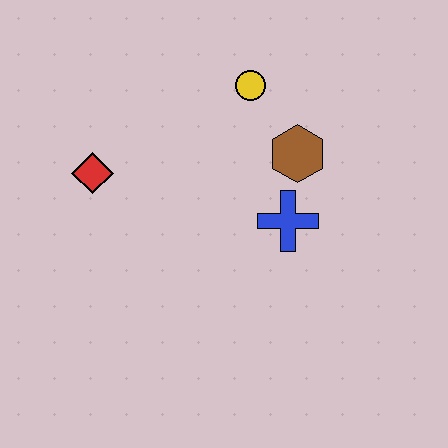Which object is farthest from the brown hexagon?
The red diamond is farthest from the brown hexagon.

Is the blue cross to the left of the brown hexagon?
Yes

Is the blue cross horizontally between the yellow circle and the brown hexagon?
Yes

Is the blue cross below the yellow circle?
Yes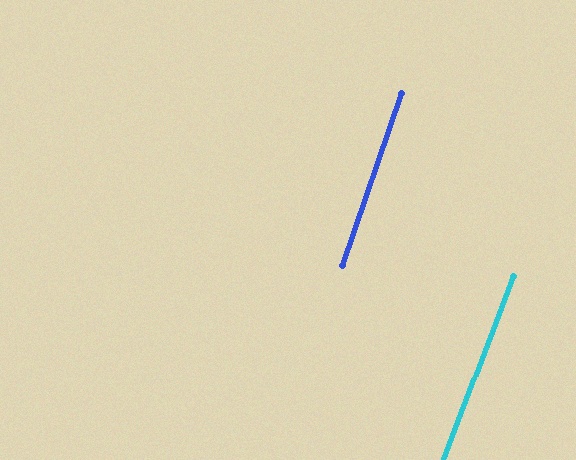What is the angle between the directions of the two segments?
Approximately 2 degrees.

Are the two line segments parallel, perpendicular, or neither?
Parallel — their directions differ by only 1.8°.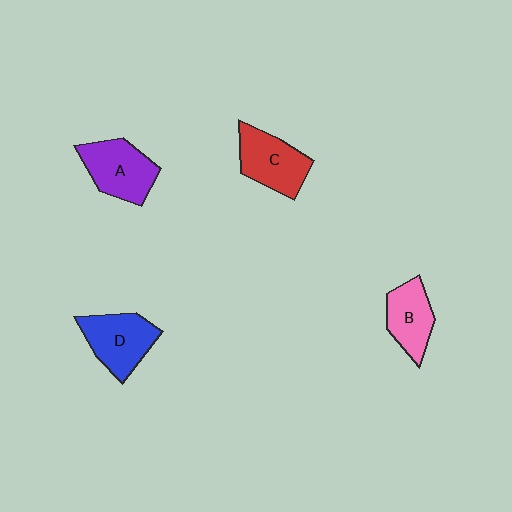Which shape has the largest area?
Shape A (purple).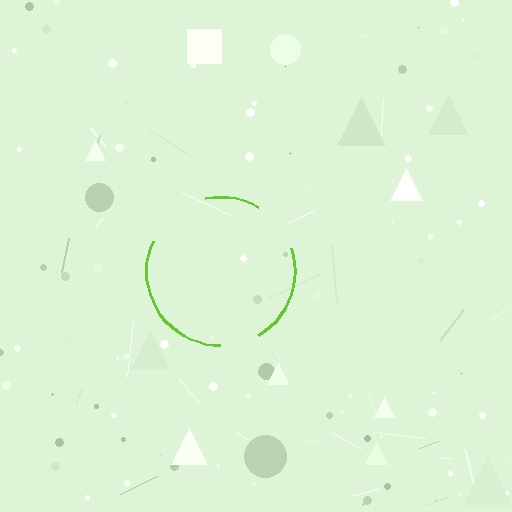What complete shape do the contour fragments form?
The contour fragments form a circle.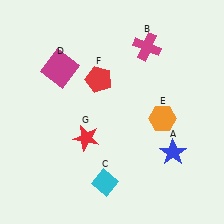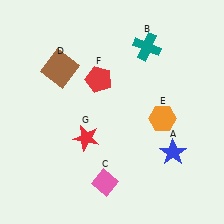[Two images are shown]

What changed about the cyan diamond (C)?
In Image 1, C is cyan. In Image 2, it changed to pink.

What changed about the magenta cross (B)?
In Image 1, B is magenta. In Image 2, it changed to teal.